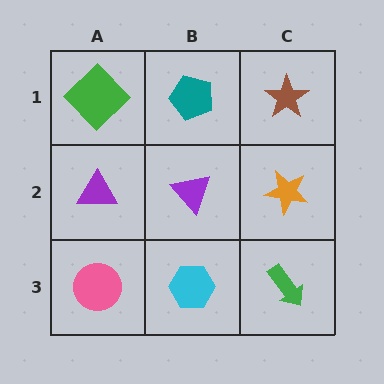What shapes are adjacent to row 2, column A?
A green diamond (row 1, column A), a pink circle (row 3, column A), a purple triangle (row 2, column B).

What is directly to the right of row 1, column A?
A teal pentagon.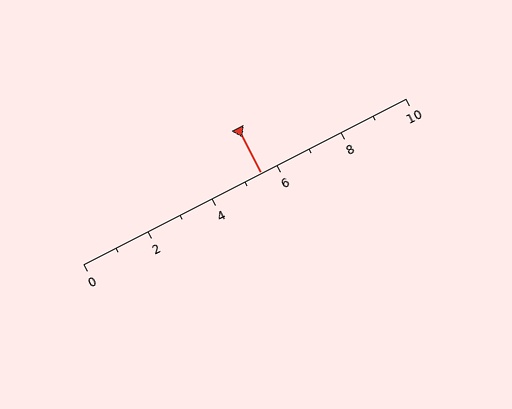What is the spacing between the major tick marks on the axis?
The major ticks are spaced 2 apart.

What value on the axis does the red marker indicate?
The marker indicates approximately 5.5.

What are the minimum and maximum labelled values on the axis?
The axis runs from 0 to 10.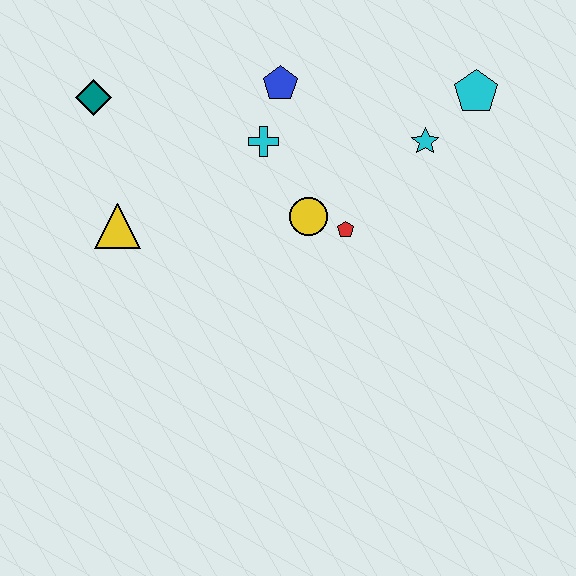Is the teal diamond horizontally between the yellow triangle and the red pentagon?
No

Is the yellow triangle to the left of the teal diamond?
No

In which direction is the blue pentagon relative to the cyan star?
The blue pentagon is to the left of the cyan star.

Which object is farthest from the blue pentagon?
The yellow triangle is farthest from the blue pentagon.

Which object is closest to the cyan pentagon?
The cyan star is closest to the cyan pentagon.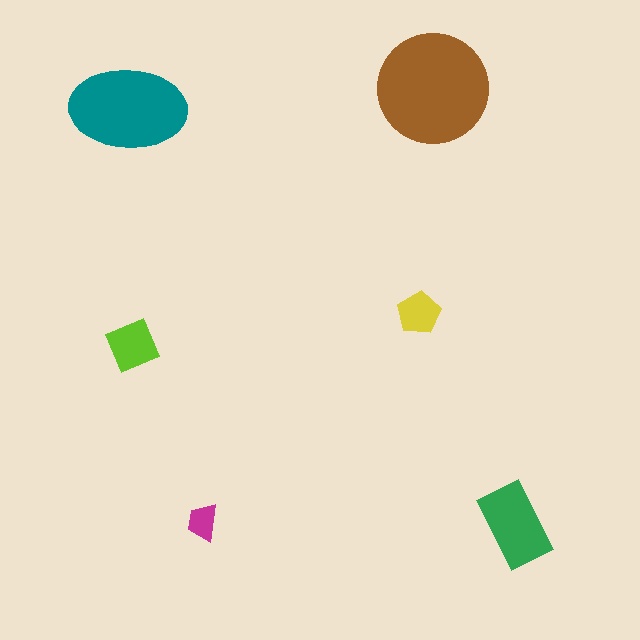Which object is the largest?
The brown circle.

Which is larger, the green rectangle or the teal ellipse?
The teal ellipse.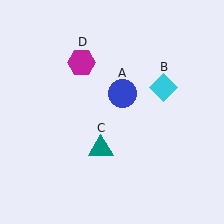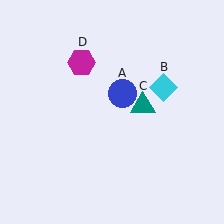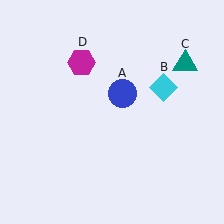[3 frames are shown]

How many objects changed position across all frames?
1 object changed position: teal triangle (object C).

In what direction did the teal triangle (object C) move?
The teal triangle (object C) moved up and to the right.